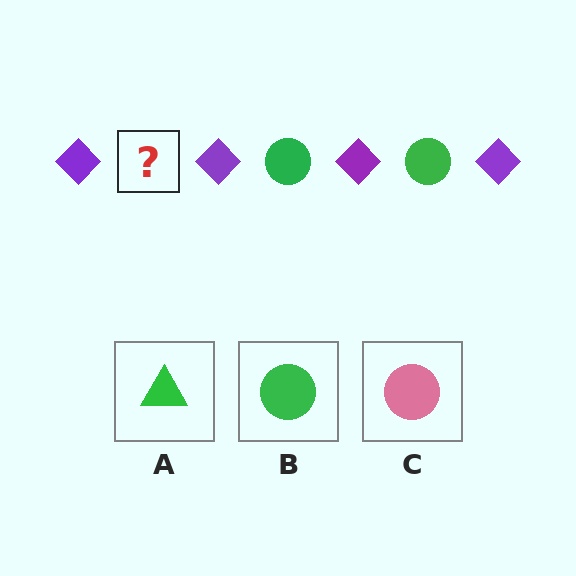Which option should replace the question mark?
Option B.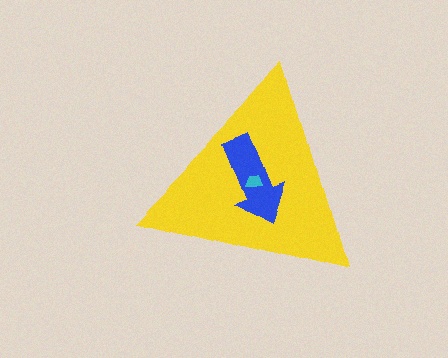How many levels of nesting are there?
3.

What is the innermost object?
The cyan trapezoid.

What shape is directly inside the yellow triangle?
The blue arrow.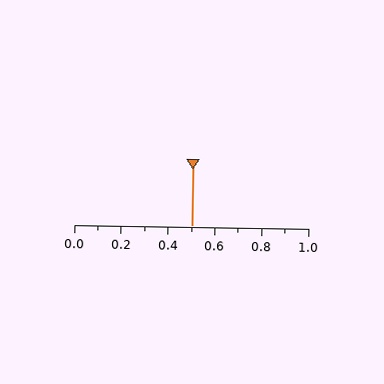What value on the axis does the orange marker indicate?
The marker indicates approximately 0.5.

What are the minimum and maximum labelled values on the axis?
The axis runs from 0.0 to 1.0.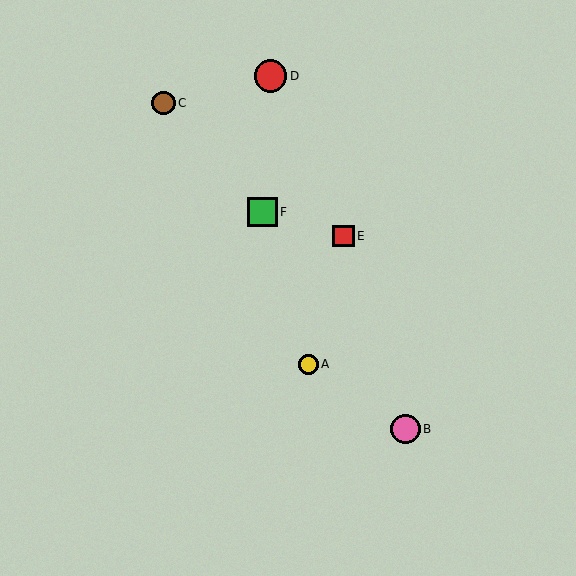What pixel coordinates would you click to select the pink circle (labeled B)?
Click at (406, 429) to select the pink circle B.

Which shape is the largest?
The red circle (labeled D) is the largest.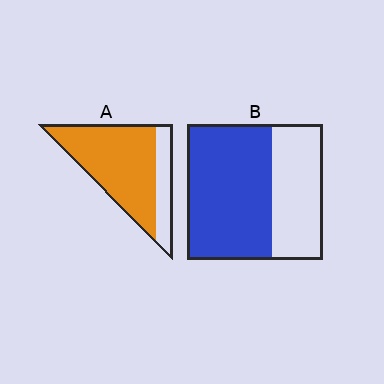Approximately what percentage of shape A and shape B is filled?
A is approximately 75% and B is approximately 60%.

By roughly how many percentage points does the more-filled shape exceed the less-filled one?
By roughly 15 percentage points (A over B).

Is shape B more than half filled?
Yes.